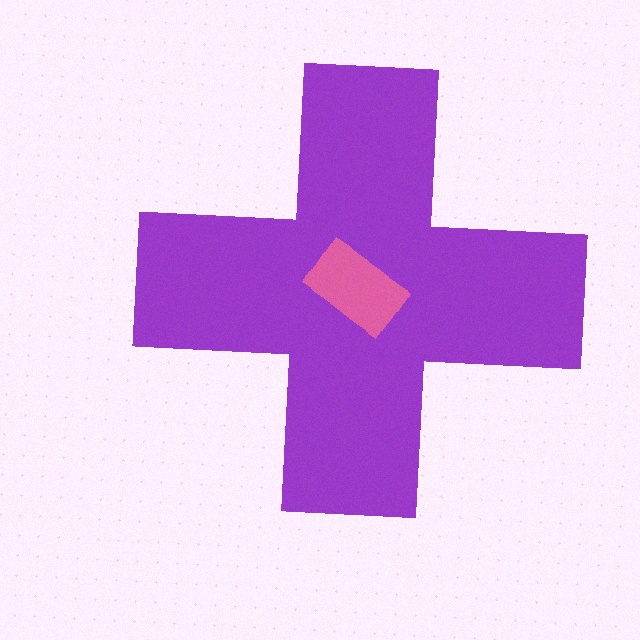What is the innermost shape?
The pink rectangle.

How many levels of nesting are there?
2.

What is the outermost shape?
The purple cross.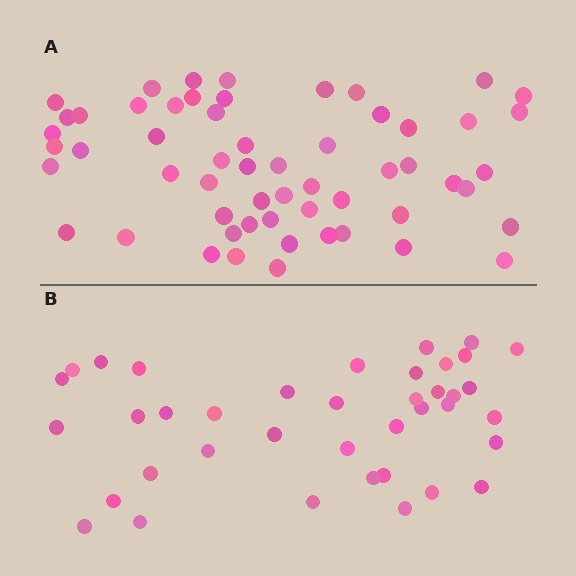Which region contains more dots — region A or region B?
Region A (the top region) has more dots.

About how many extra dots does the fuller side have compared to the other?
Region A has approximately 20 more dots than region B.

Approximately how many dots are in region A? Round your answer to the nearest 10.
About 60 dots. (The exact count is 57, which rounds to 60.)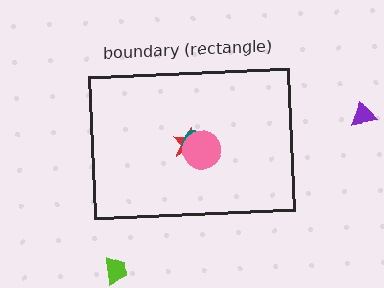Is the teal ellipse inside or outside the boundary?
Inside.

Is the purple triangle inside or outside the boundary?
Outside.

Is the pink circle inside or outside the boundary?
Inside.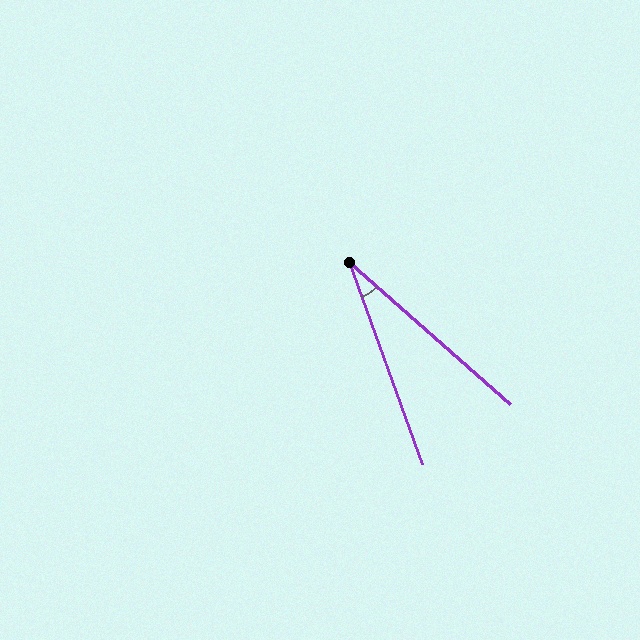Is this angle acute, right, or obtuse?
It is acute.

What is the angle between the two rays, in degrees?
Approximately 29 degrees.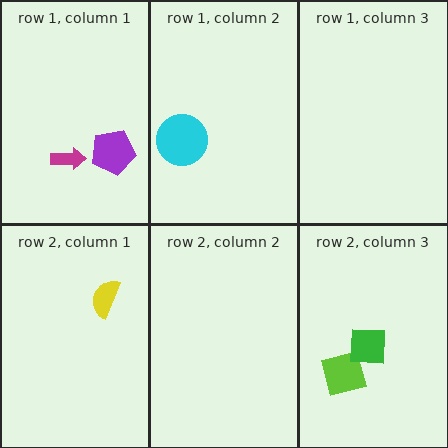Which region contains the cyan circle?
The row 1, column 2 region.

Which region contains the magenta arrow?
The row 1, column 1 region.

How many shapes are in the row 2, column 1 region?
1.